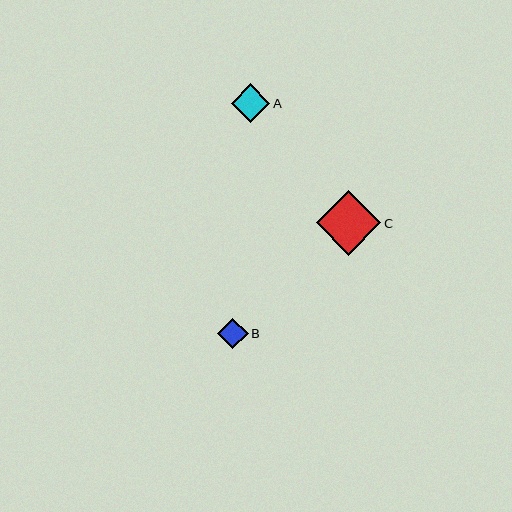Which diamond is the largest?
Diamond C is the largest with a size of approximately 64 pixels.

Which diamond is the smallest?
Diamond B is the smallest with a size of approximately 31 pixels.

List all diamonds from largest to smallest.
From largest to smallest: C, A, B.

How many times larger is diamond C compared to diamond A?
Diamond C is approximately 1.7 times the size of diamond A.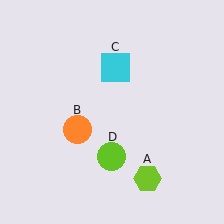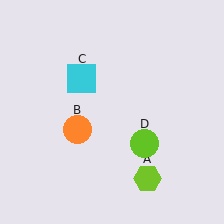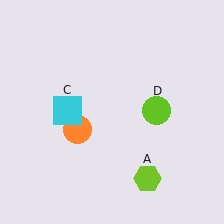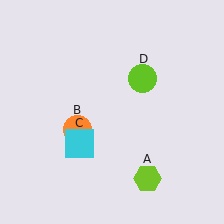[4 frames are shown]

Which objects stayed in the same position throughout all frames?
Lime hexagon (object A) and orange circle (object B) remained stationary.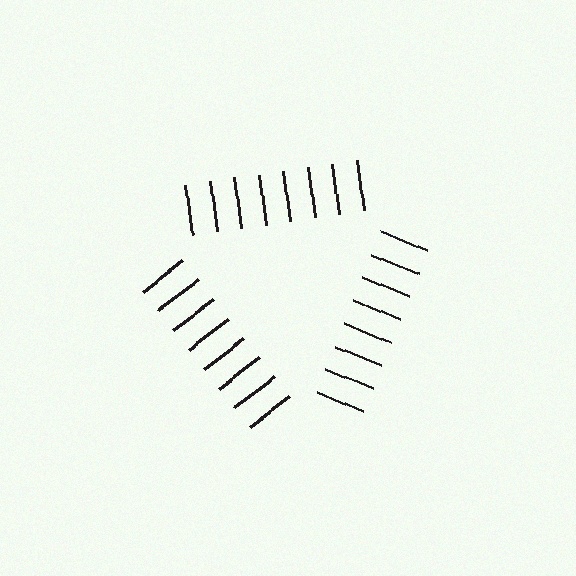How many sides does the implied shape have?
3 sides — the line-ends trace a triangle.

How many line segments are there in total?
24 — 8 along each of the 3 edges.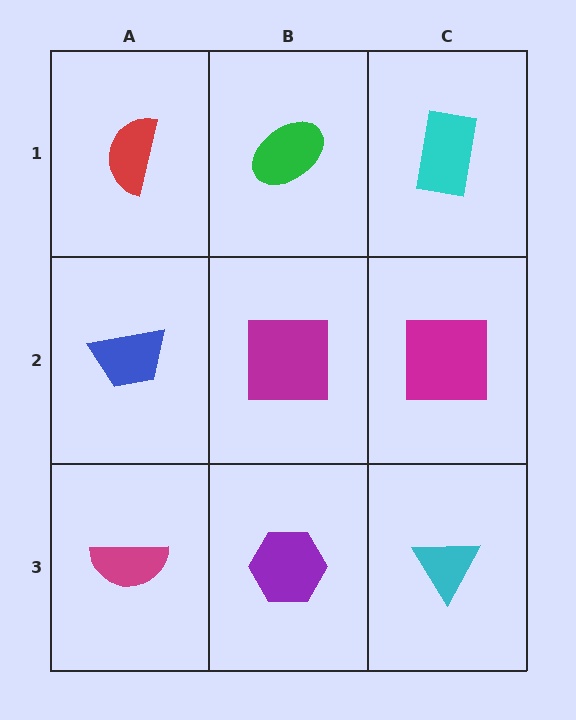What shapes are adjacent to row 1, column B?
A magenta square (row 2, column B), a red semicircle (row 1, column A), a cyan rectangle (row 1, column C).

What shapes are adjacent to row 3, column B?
A magenta square (row 2, column B), a magenta semicircle (row 3, column A), a cyan triangle (row 3, column C).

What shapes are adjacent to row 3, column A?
A blue trapezoid (row 2, column A), a purple hexagon (row 3, column B).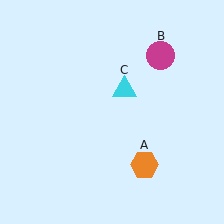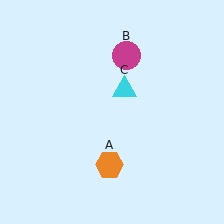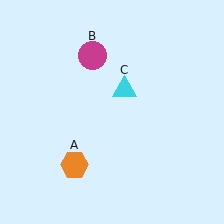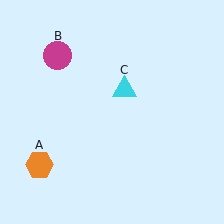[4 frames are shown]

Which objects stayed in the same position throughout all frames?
Cyan triangle (object C) remained stationary.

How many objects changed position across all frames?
2 objects changed position: orange hexagon (object A), magenta circle (object B).